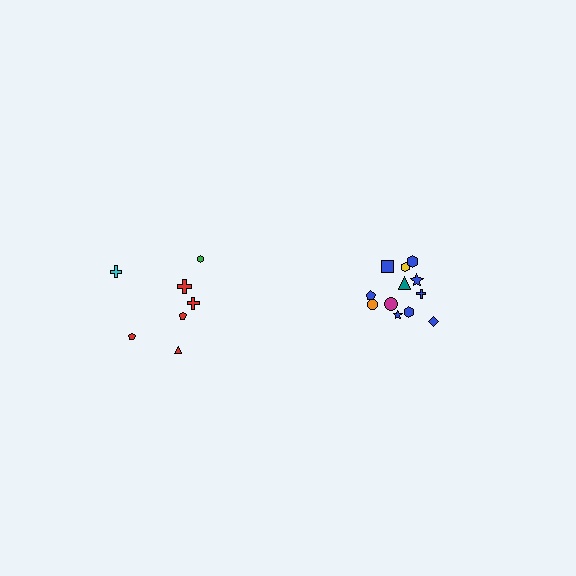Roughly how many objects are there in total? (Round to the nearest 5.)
Roughly 20 objects in total.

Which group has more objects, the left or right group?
The right group.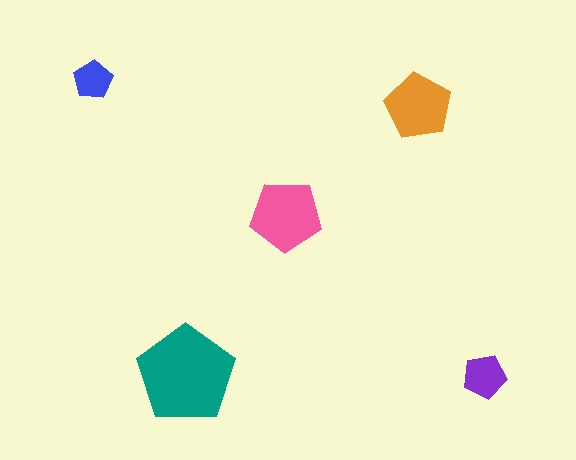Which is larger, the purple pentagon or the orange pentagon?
The orange one.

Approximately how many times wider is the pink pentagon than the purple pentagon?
About 1.5 times wider.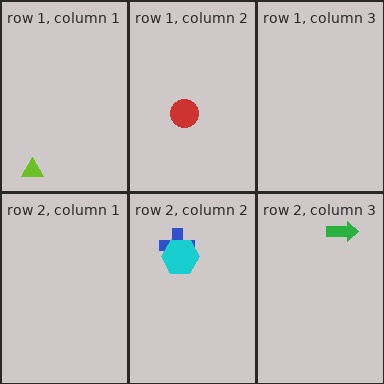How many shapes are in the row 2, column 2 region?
2.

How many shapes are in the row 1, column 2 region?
1.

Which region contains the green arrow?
The row 2, column 3 region.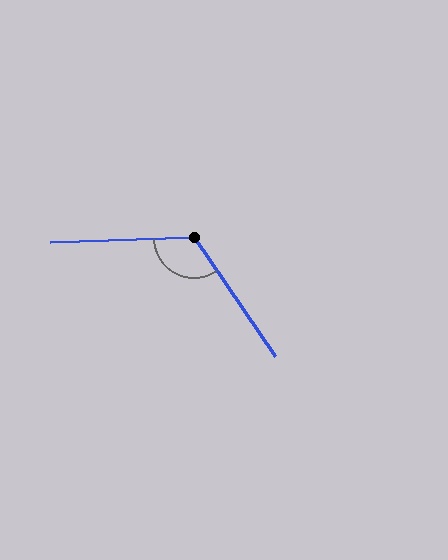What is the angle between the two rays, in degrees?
Approximately 122 degrees.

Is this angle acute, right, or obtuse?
It is obtuse.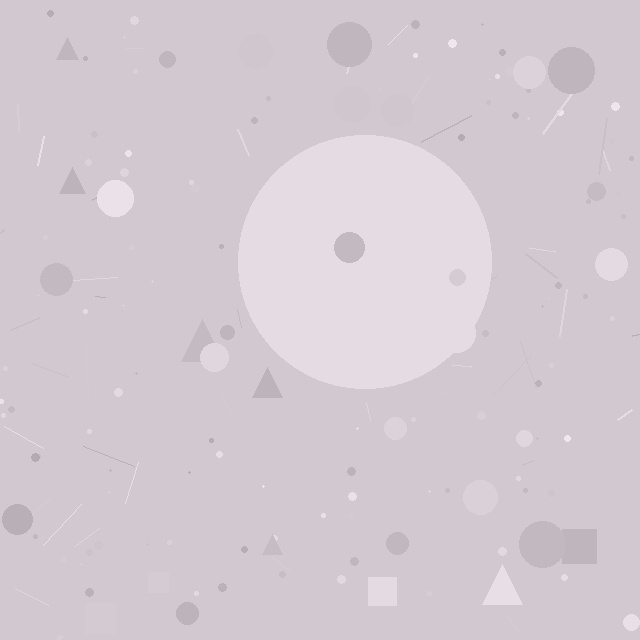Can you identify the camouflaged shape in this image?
The camouflaged shape is a circle.